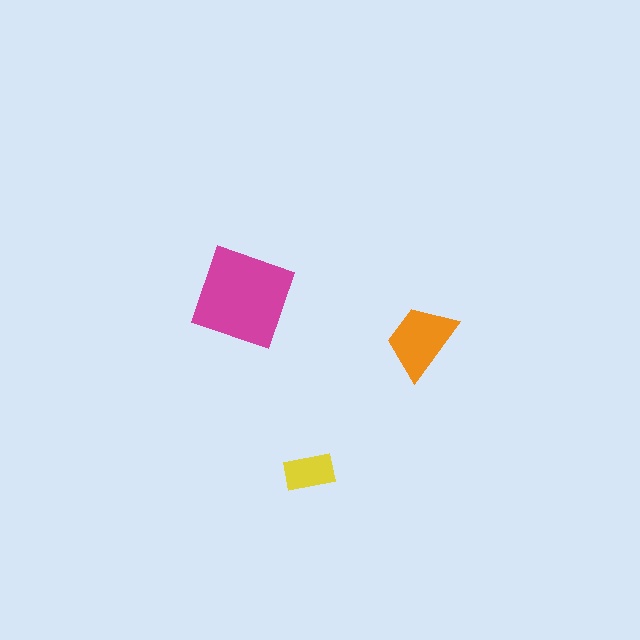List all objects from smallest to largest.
The yellow rectangle, the orange trapezoid, the magenta diamond.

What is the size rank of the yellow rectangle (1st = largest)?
3rd.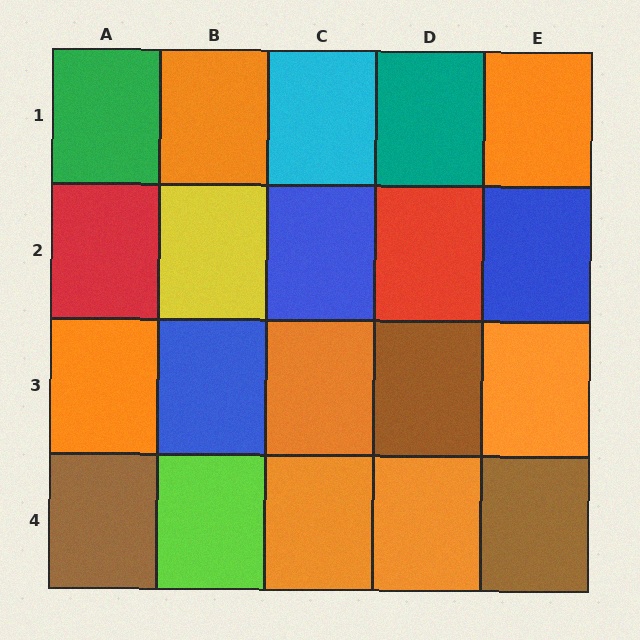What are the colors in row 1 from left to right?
Green, orange, cyan, teal, orange.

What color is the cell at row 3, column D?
Brown.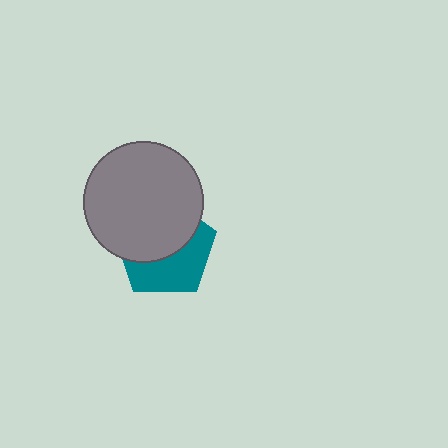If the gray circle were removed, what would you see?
You would see the complete teal pentagon.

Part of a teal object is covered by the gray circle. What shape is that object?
It is a pentagon.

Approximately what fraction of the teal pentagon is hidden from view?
Roughly 55% of the teal pentagon is hidden behind the gray circle.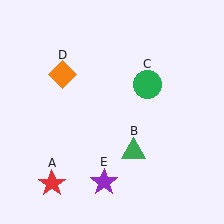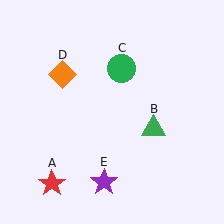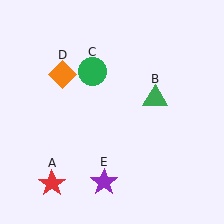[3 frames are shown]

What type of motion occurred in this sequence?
The green triangle (object B), green circle (object C) rotated counterclockwise around the center of the scene.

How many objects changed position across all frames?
2 objects changed position: green triangle (object B), green circle (object C).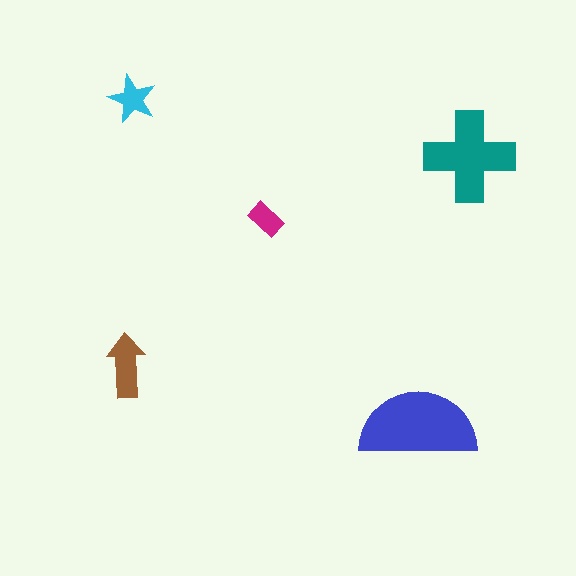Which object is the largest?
The blue semicircle.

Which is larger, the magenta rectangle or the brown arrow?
The brown arrow.